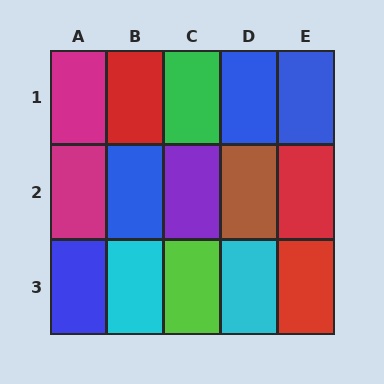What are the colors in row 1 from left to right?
Magenta, red, green, blue, blue.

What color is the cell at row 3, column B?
Cyan.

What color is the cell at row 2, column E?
Red.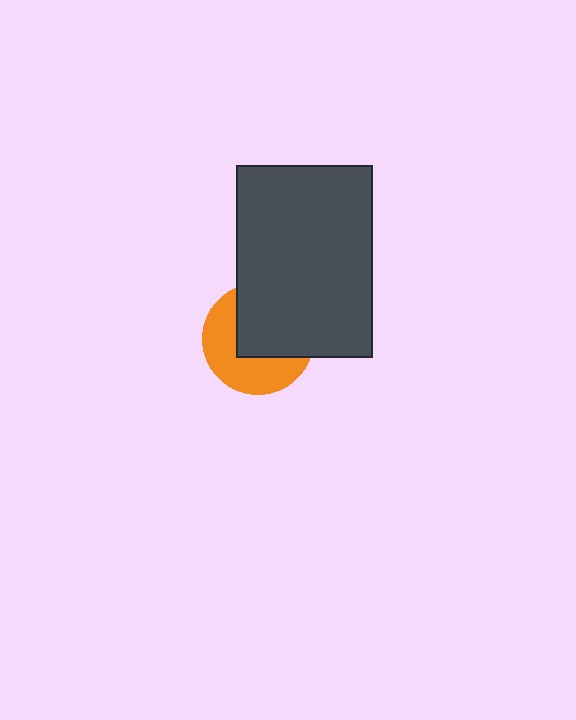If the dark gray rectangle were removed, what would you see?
You would see the complete orange circle.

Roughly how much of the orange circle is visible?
About half of it is visible (roughly 48%).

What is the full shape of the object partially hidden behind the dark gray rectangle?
The partially hidden object is an orange circle.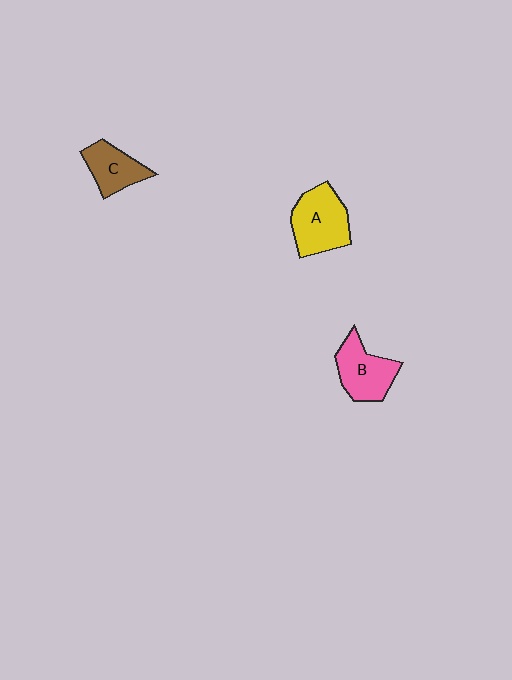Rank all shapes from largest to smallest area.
From largest to smallest: A (yellow), B (pink), C (brown).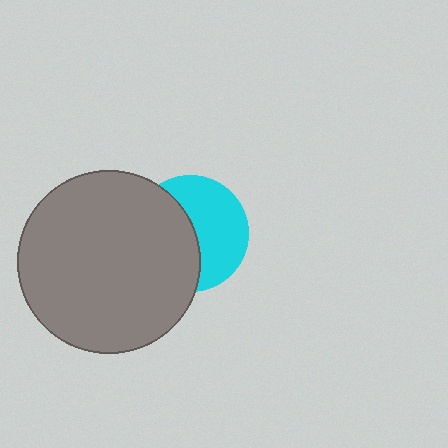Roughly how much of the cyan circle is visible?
About half of it is visible (roughly 51%).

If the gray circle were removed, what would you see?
You would see the complete cyan circle.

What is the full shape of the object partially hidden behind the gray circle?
The partially hidden object is a cyan circle.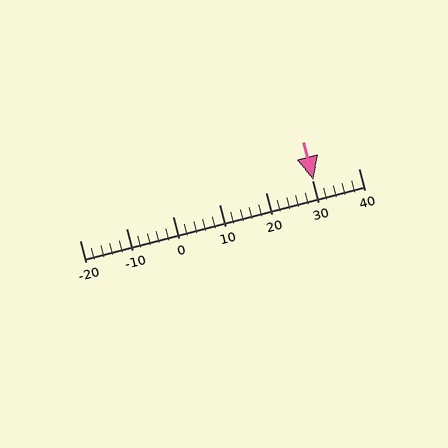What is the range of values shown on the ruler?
The ruler shows values from -20 to 40.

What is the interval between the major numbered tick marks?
The major tick marks are spaced 10 units apart.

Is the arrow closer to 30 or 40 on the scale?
The arrow is closer to 30.